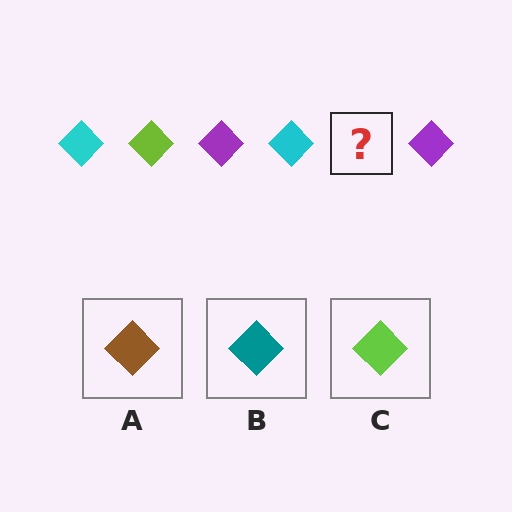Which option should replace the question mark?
Option C.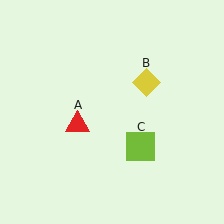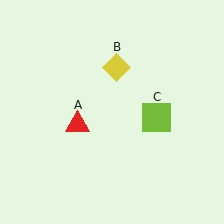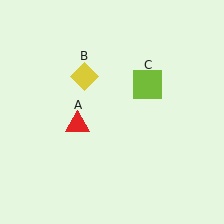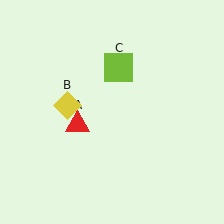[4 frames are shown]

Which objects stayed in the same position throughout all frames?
Red triangle (object A) remained stationary.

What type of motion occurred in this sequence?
The yellow diamond (object B), lime square (object C) rotated counterclockwise around the center of the scene.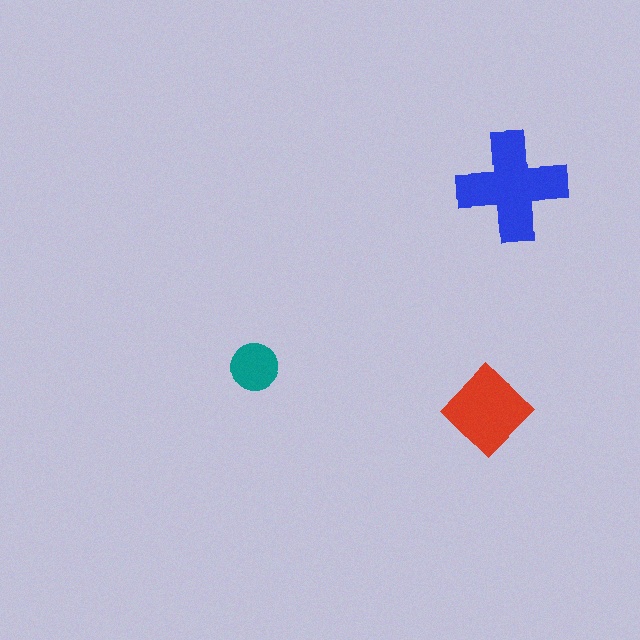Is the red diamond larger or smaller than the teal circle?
Larger.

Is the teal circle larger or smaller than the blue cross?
Smaller.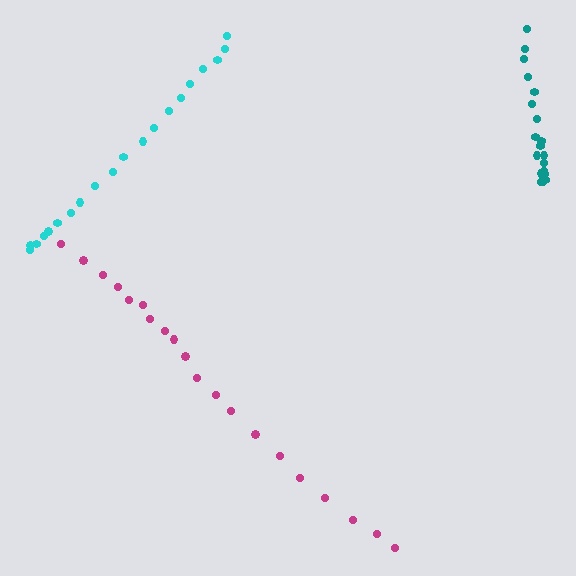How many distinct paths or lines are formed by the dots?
There are 3 distinct paths.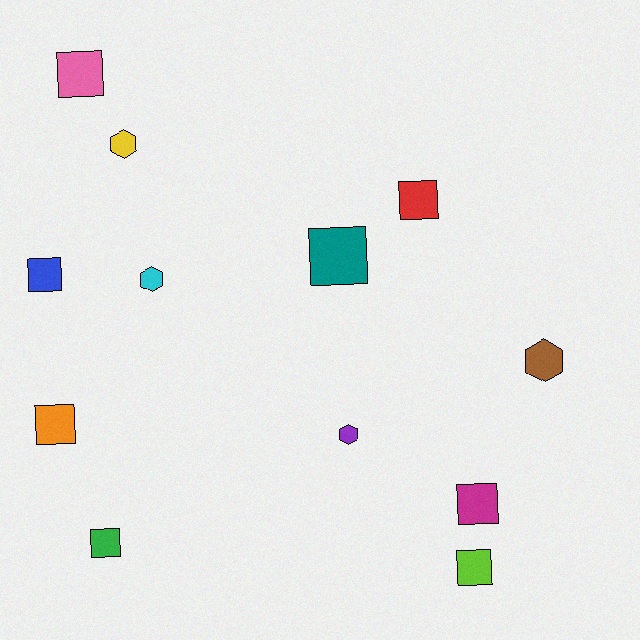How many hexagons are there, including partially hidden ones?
There are 4 hexagons.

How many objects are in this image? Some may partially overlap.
There are 12 objects.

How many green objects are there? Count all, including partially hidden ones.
There is 1 green object.